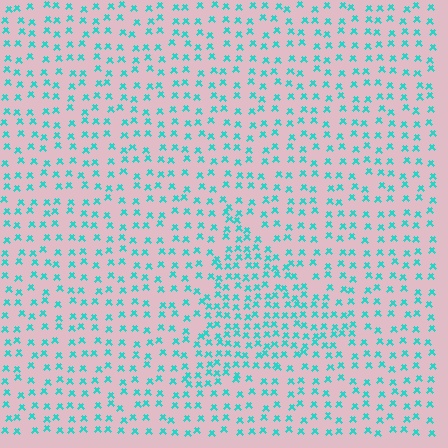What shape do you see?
I see a triangle.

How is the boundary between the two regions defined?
The boundary is defined by a change in element density (approximately 1.8x ratio). All elements are the same color, size, and shape.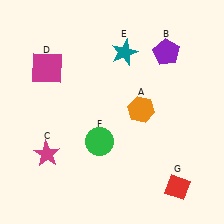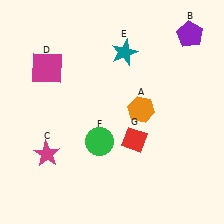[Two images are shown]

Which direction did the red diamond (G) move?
The red diamond (G) moved up.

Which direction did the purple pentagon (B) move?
The purple pentagon (B) moved right.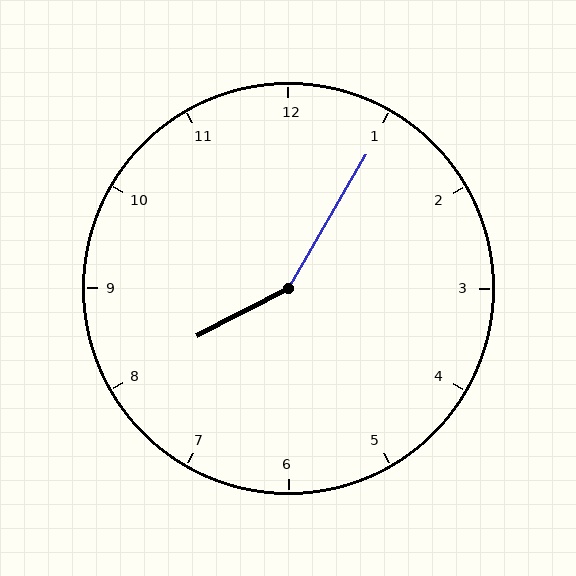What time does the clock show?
8:05.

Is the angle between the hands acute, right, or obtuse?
It is obtuse.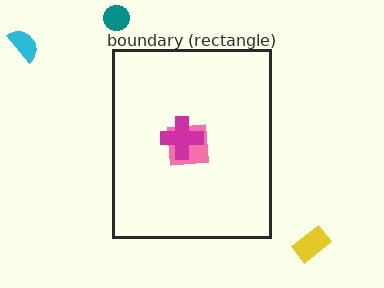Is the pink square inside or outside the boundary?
Inside.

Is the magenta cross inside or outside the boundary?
Inside.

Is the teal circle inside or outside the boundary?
Outside.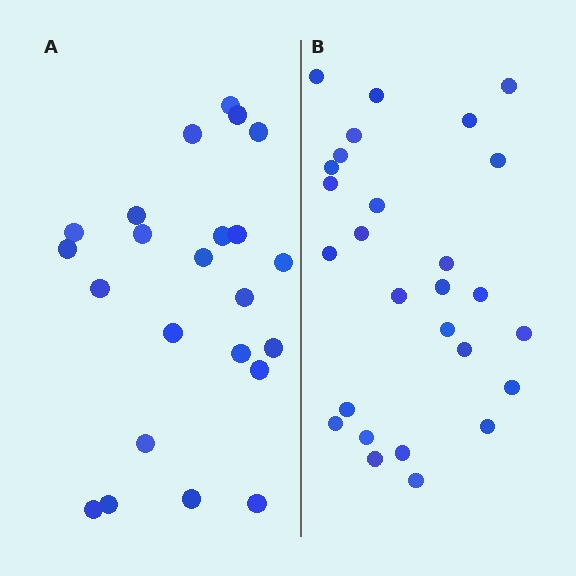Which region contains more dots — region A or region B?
Region B (the right region) has more dots.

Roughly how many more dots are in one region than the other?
Region B has about 4 more dots than region A.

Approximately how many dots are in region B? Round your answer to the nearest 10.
About 30 dots. (The exact count is 27, which rounds to 30.)